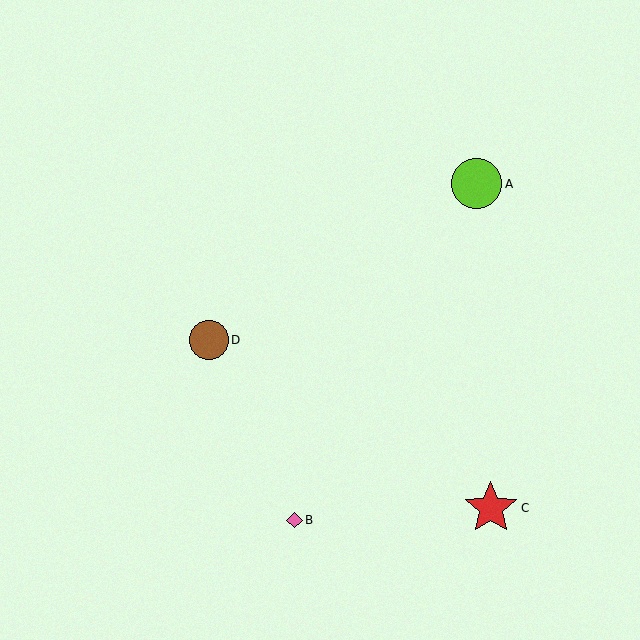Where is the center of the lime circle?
The center of the lime circle is at (477, 184).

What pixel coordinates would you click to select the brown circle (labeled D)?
Click at (209, 340) to select the brown circle D.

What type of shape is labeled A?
Shape A is a lime circle.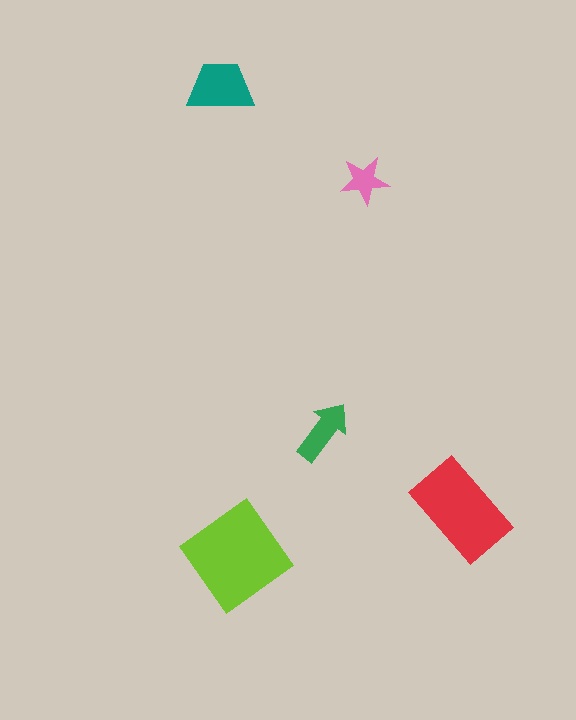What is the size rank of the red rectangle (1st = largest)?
2nd.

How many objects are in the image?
There are 5 objects in the image.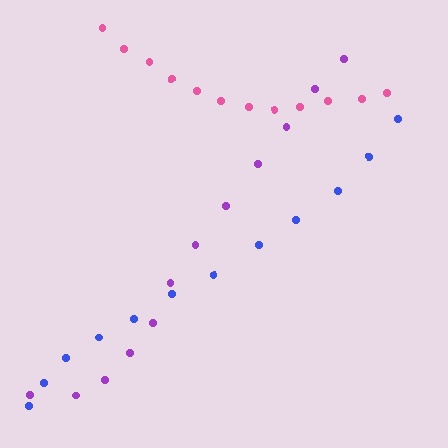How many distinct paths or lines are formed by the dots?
There are 3 distinct paths.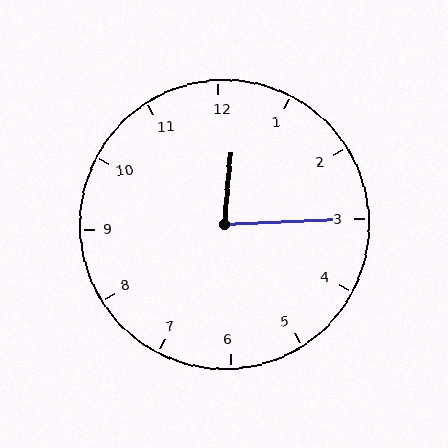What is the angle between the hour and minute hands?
Approximately 82 degrees.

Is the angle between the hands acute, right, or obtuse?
It is acute.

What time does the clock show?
12:15.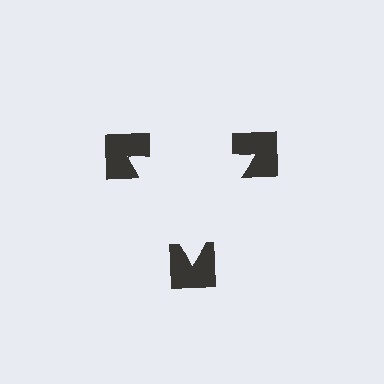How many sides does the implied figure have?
3 sides.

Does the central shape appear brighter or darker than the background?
It typically appears slightly brighter than the background, even though no actual brightness change is drawn.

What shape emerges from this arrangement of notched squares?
An illusory triangle — its edges are inferred from the aligned wedge cuts in the notched squares, not physically drawn.